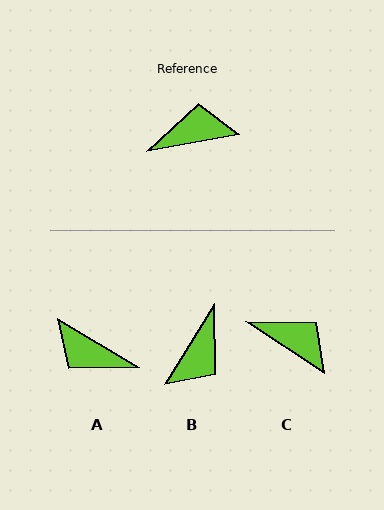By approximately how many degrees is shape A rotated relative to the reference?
Approximately 139 degrees counter-clockwise.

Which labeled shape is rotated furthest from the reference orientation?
A, about 139 degrees away.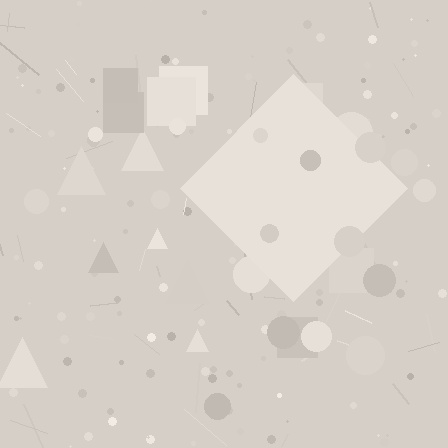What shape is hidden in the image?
A diamond is hidden in the image.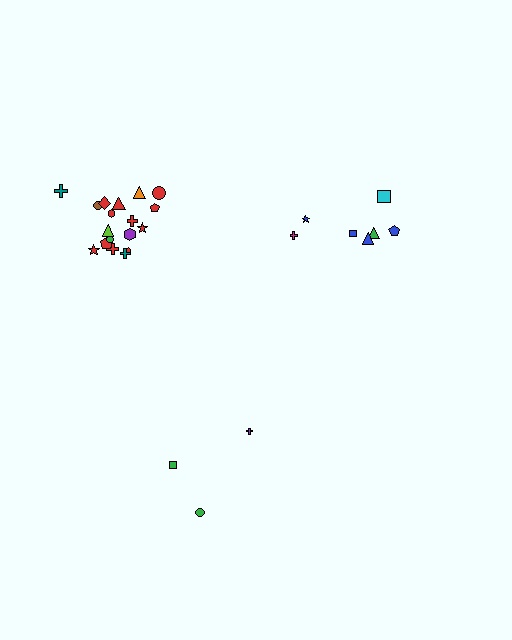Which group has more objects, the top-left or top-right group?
The top-left group.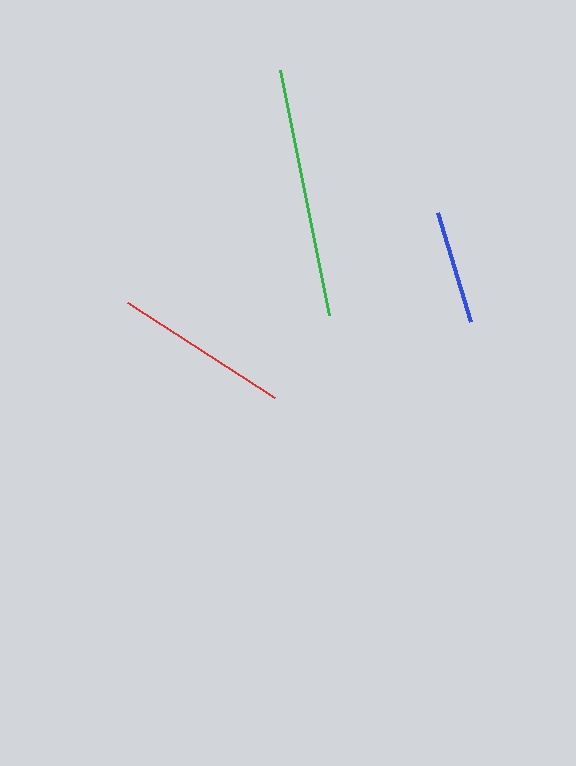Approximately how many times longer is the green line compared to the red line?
The green line is approximately 1.4 times the length of the red line.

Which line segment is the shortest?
The blue line is the shortest at approximately 114 pixels.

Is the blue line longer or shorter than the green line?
The green line is longer than the blue line.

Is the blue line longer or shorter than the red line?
The red line is longer than the blue line.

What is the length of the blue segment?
The blue segment is approximately 114 pixels long.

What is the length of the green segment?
The green segment is approximately 250 pixels long.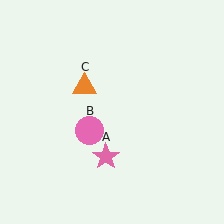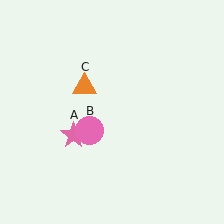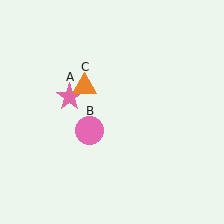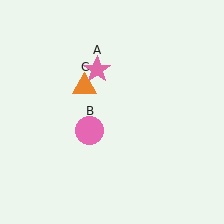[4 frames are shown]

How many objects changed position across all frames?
1 object changed position: pink star (object A).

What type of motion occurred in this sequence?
The pink star (object A) rotated clockwise around the center of the scene.